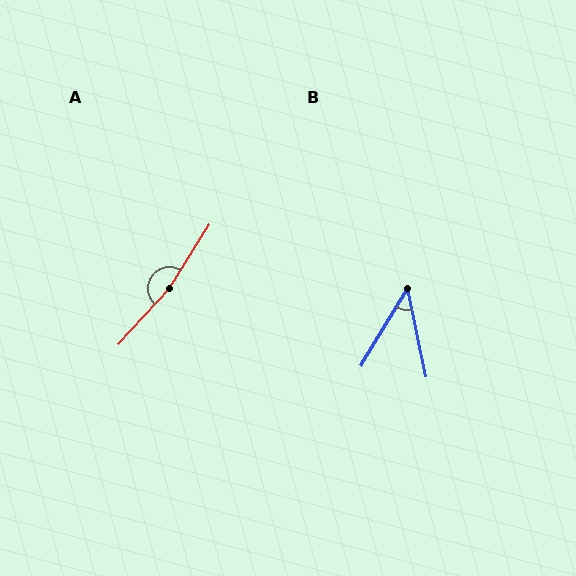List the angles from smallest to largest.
B (43°), A (170°).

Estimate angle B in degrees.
Approximately 43 degrees.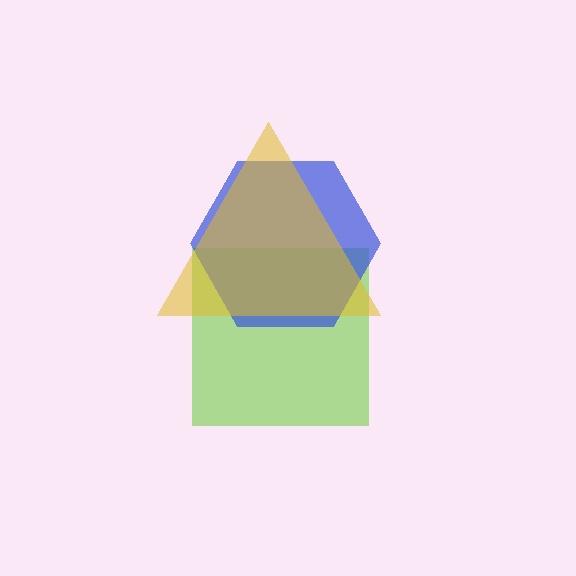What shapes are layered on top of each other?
The layered shapes are: a lime square, a blue hexagon, a yellow triangle.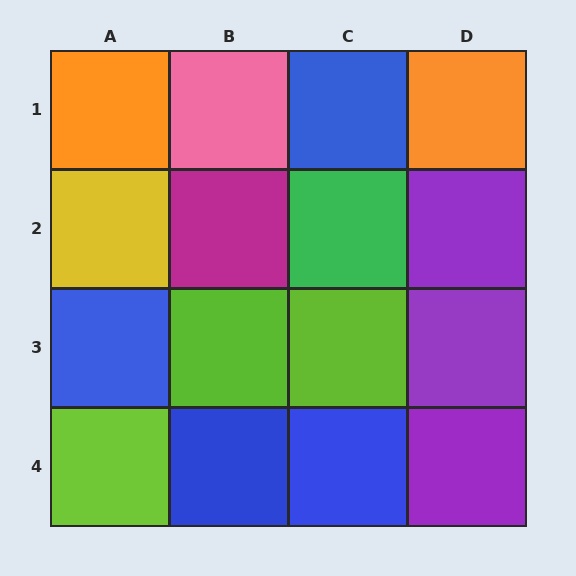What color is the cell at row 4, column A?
Lime.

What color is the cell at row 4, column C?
Blue.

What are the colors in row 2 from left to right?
Yellow, magenta, green, purple.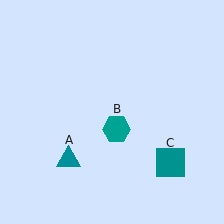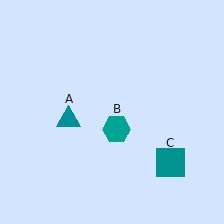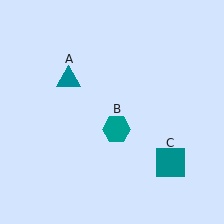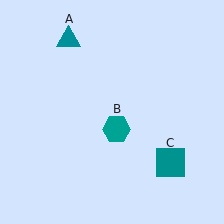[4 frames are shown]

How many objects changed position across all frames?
1 object changed position: teal triangle (object A).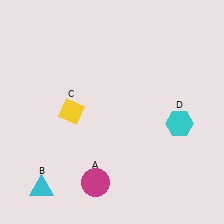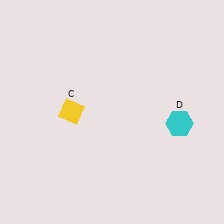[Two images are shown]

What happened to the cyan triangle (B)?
The cyan triangle (B) was removed in Image 2. It was in the bottom-left area of Image 1.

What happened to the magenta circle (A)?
The magenta circle (A) was removed in Image 2. It was in the bottom-left area of Image 1.